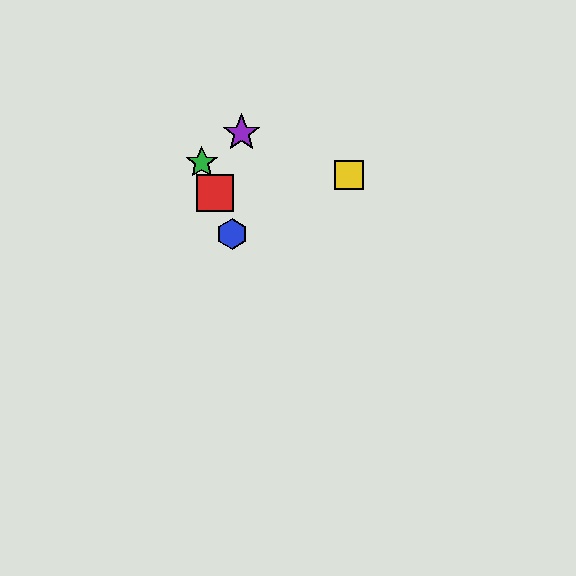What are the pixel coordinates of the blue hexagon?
The blue hexagon is at (232, 234).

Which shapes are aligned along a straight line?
The red square, the blue hexagon, the green star are aligned along a straight line.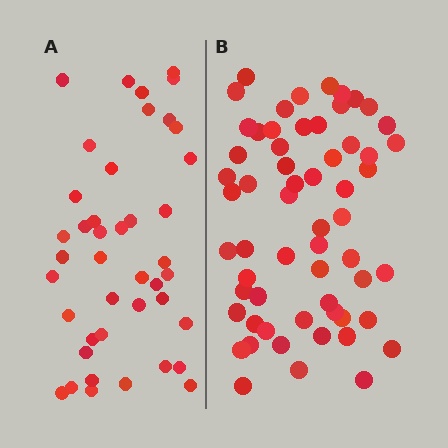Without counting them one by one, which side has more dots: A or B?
Region B (the right region) has more dots.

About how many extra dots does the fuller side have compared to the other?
Region B has approximately 20 more dots than region A.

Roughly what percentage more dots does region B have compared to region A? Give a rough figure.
About 45% more.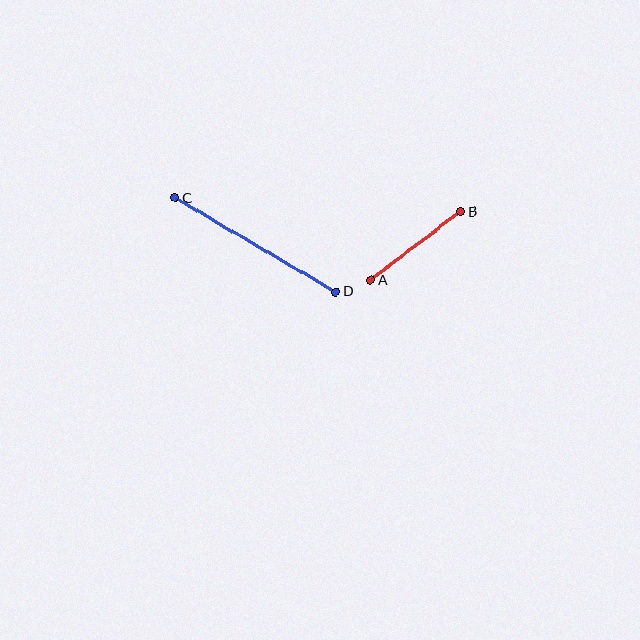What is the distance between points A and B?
The distance is approximately 113 pixels.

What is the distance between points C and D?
The distance is approximately 186 pixels.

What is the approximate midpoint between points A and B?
The midpoint is at approximately (416, 246) pixels.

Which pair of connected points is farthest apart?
Points C and D are farthest apart.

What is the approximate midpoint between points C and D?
The midpoint is at approximately (255, 245) pixels.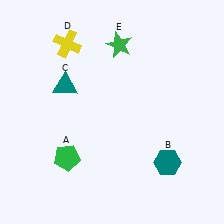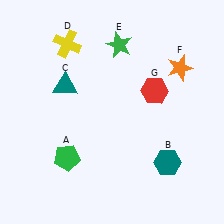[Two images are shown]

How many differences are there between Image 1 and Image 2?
There are 2 differences between the two images.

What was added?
An orange star (F), a red hexagon (G) were added in Image 2.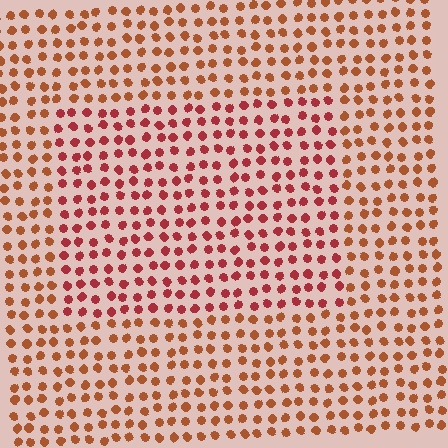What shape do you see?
I see a rectangle.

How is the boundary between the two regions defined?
The boundary is defined purely by a slight shift in hue (about 26 degrees). Spacing, size, and orientation are identical on both sides.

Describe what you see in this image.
The image is filled with small brown elements in a uniform arrangement. A rectangle-shaped region is visible where the elements are tinted to a slightly different hue, forming a subtle color boundary.